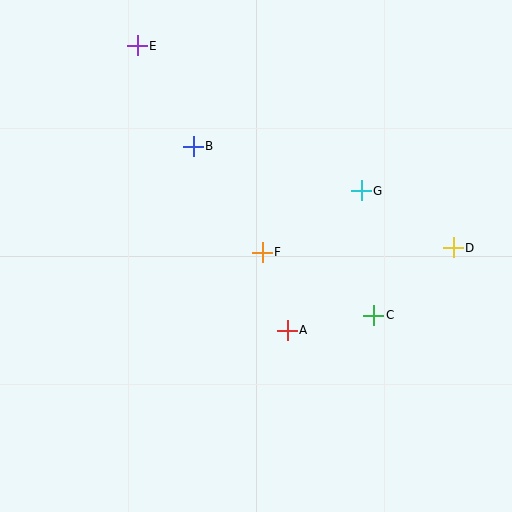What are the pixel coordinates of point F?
Point F is at (262, 252).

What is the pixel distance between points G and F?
The distance between G and F is 117 pixels.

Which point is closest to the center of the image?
Point F at (262, 252) is closest to the center.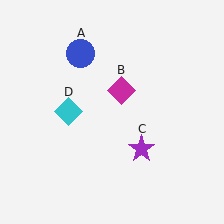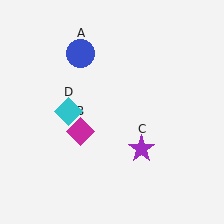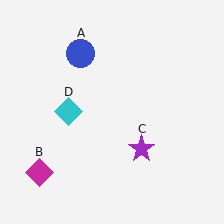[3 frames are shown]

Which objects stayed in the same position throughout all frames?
Blue circle (object A) and purple star (object C) and cyan diamond (object D) remained stationary.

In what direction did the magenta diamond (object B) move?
The magenta diamond (object B) moved down and to the left.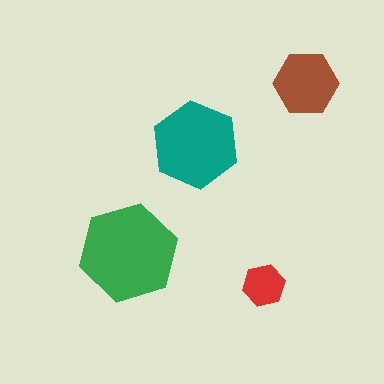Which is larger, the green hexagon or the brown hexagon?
The green one.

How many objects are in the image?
There are 4 objects in the image.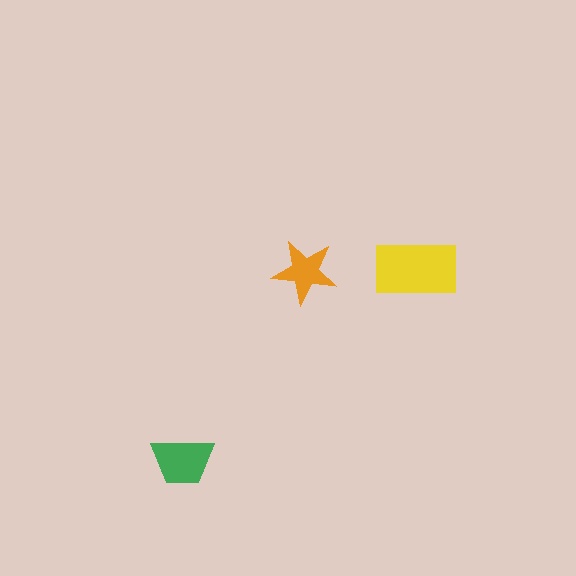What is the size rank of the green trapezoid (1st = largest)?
2nd.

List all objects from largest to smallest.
The yellow rectangle, the green trapezoid, the orange star.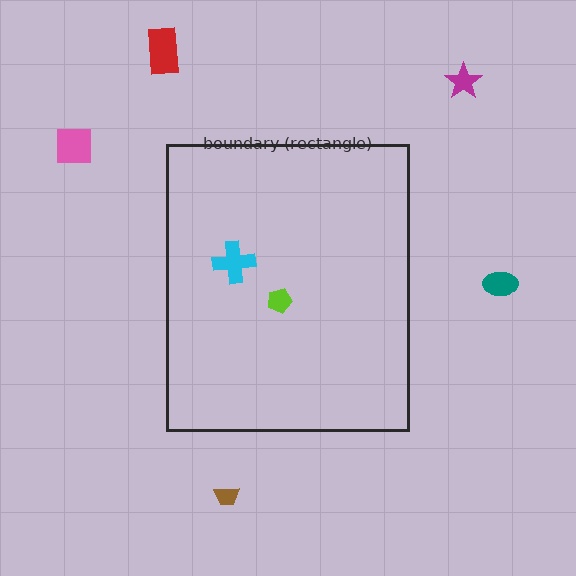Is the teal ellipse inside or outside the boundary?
Outside.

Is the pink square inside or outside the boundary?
Outside.